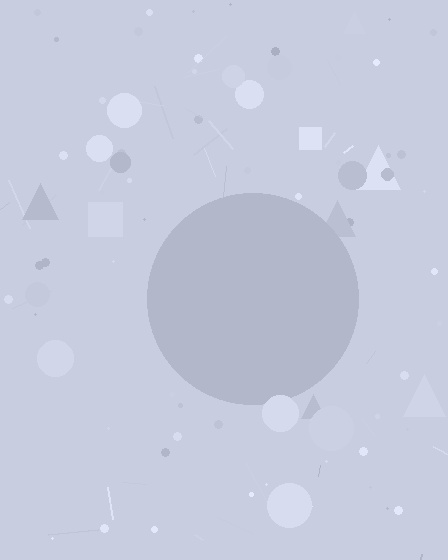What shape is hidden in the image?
A circle is hidden in the image.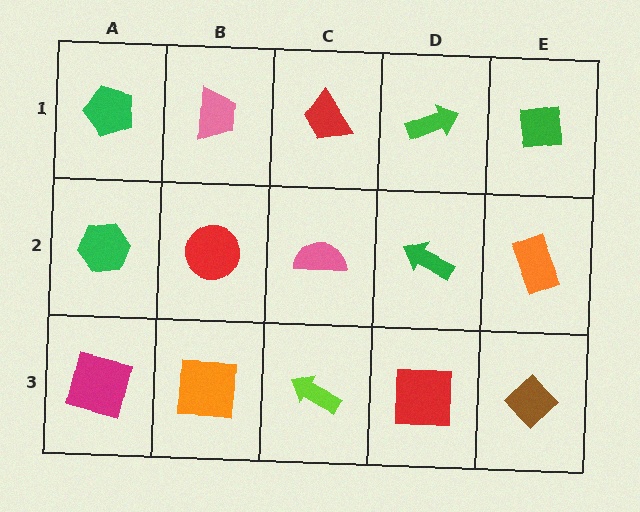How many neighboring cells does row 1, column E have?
2.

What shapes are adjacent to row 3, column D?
A green arrow (row 2, column D), a lime arrow (row 3, column C), a brown diamond (row 3, column E).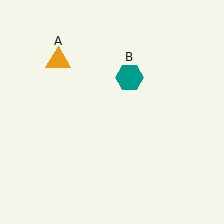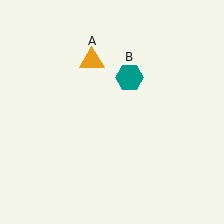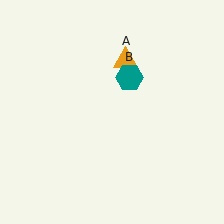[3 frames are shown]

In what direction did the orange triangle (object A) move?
The orange triangle (object A) moved right.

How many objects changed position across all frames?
1 object changed position: orange triangle (object A).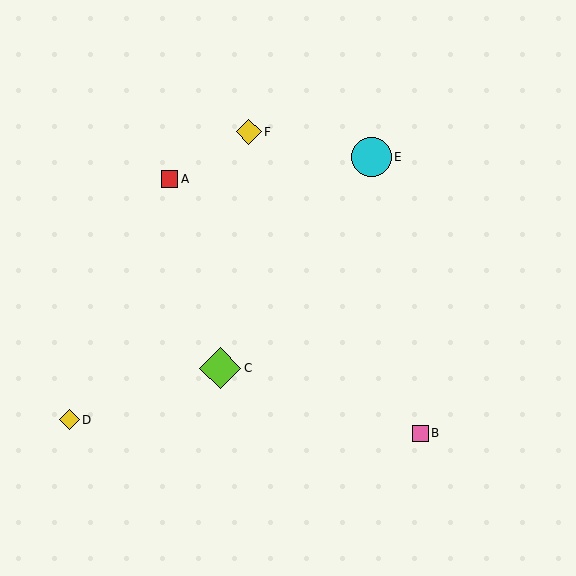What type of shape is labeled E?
Shape E is a cyan circle.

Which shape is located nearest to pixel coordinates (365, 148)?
The cyan circle (labeled E) at (371, 157) is nearest to that location.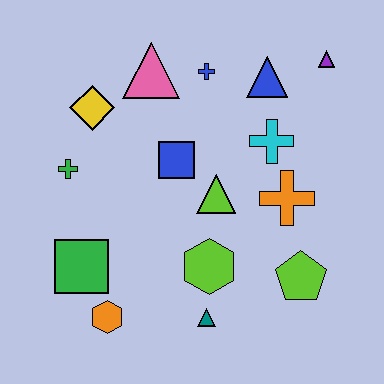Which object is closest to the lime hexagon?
The teal triangle is closest to the lime hexagon.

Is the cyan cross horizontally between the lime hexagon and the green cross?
No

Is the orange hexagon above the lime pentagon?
No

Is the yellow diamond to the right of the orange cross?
No